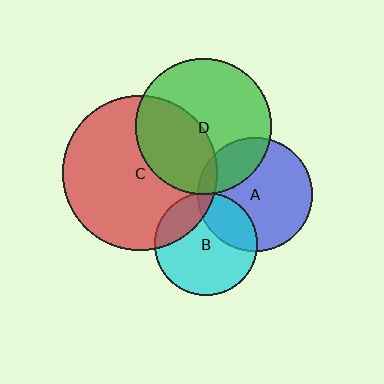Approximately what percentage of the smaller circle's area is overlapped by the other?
Approximately 5%.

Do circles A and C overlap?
Yes.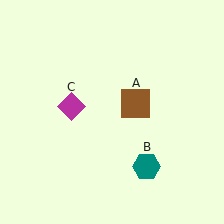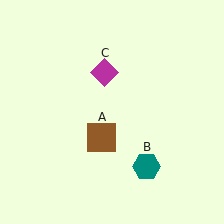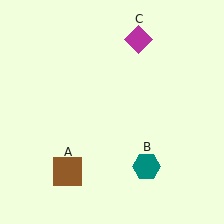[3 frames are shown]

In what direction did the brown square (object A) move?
The brown square (object A) moved down and to the left.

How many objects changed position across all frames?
2 objects changed position: brown square (object A), magenta diamond (object C).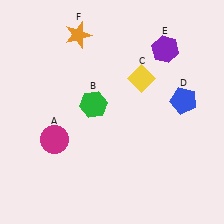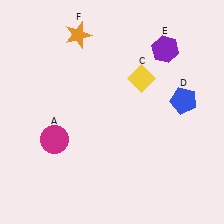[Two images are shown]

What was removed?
The green hexagon (B) was removed in Image 2.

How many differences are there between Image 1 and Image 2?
There is 1 difference between the two images.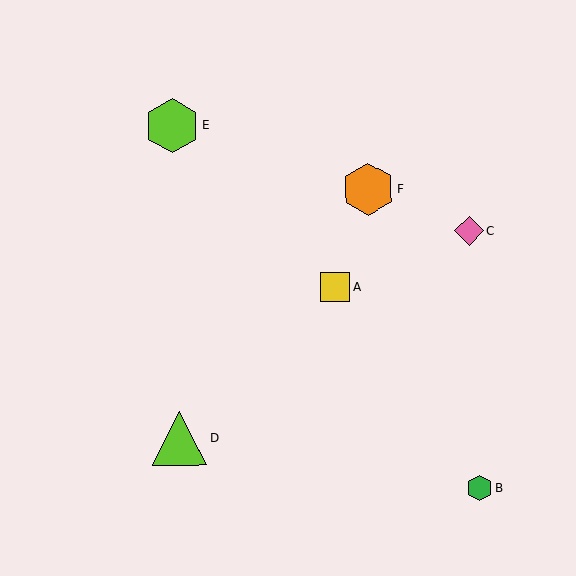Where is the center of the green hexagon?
The center of the green hexagon is at (479, 488).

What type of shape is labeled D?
Shape D is a lime triangle.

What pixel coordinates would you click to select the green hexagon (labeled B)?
Click at (479, 488) to select the green hexagon B.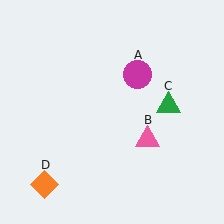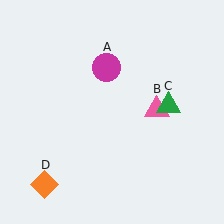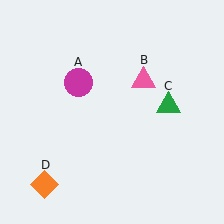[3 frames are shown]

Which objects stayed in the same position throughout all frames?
Green triangle (object C) and orange diamond (object D) remained stationary.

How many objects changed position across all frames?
2 objects changed position: magenta circle (object A), pink triangle (object B).